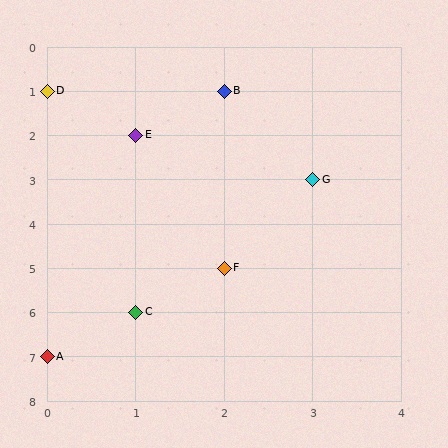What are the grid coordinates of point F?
Point F is at grid coordinates (2, 5).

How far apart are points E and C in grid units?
Points E and C are 4 rows apart.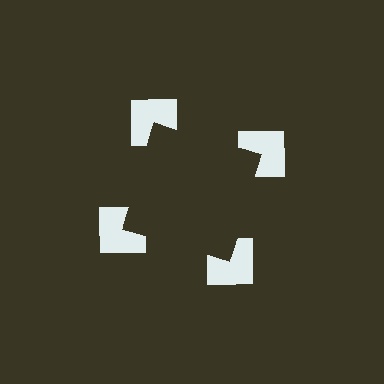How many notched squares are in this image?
There are 4 — one at each vertex of the illusory square.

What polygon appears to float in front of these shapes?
An illusory square — its edges are inferred from the aligned wedge cuts in the notched squares, not physically drawn.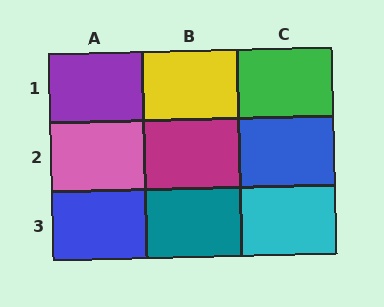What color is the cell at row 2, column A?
Pink.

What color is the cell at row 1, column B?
Yellow.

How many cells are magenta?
1 cell is magenta.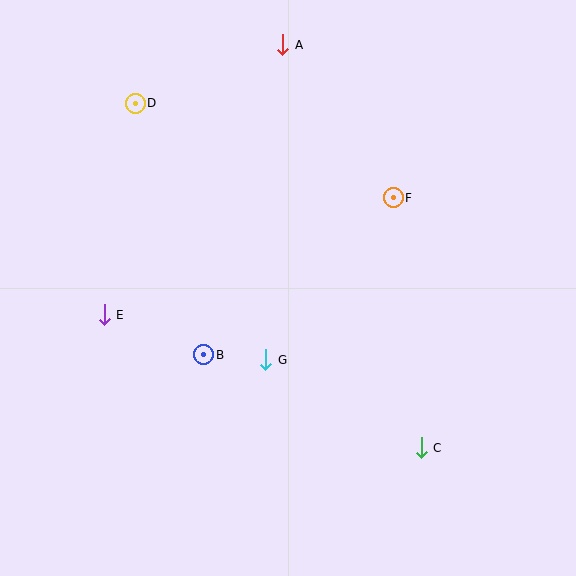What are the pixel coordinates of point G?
Point G is at (266, 360).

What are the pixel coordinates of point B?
Point B is at (204, 355).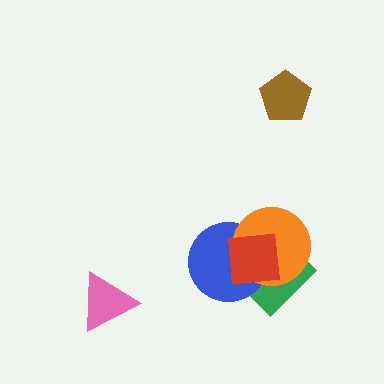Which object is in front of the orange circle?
The red square is in front of the orange circle.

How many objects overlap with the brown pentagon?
0 objects overlap with the brown pentagon.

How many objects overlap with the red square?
3 objects overlap with the red square.